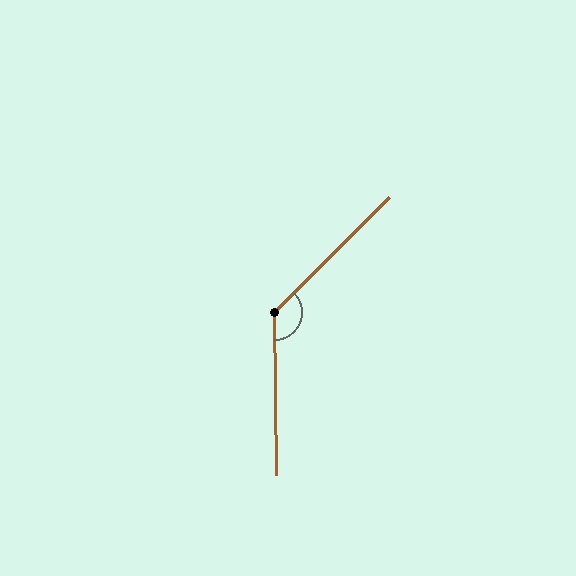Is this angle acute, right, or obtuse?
It is obtuse.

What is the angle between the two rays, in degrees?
Approximately 135 degrees.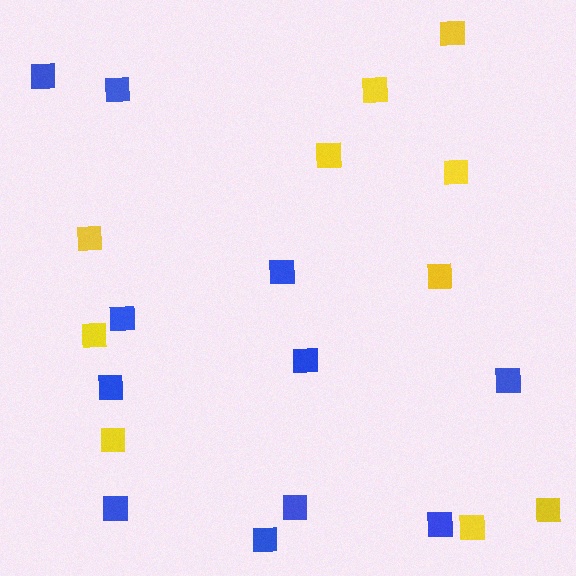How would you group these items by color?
There are 2 groups: one group of yellow squares (10) and one group of blue squares (11).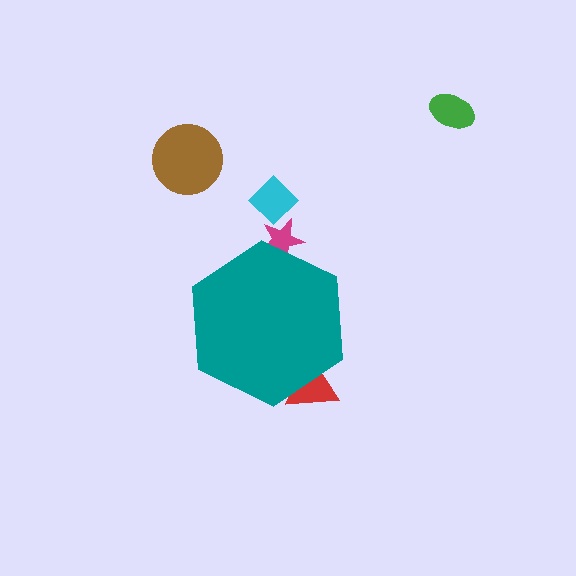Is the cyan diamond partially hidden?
No, the cyan diamond is fully visible.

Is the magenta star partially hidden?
Yes, the magenta star is partially hidden behind the teal hexagon.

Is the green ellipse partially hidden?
No, the green ellipse is fully visible.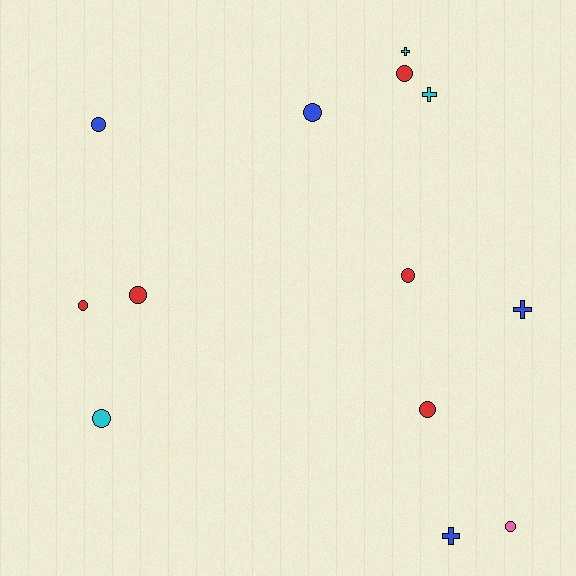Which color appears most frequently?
Red, with 5 objects.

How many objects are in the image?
There are 13 objects.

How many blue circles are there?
There are 2 blue circles.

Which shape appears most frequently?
Circle, with 9 objects.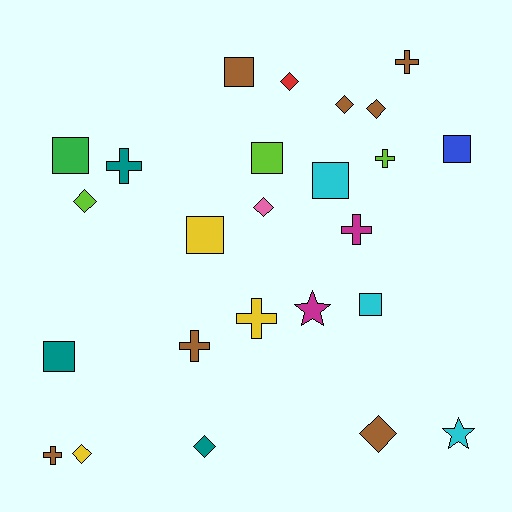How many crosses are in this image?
There are 7 crosses.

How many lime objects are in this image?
There are 3 lime objects.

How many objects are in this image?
There are 25 objects.